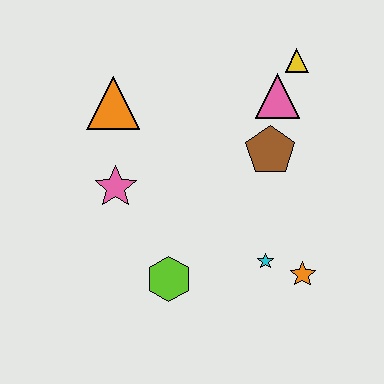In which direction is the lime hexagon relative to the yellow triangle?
The lime hexagon is below the yellow triangle.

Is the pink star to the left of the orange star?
Yes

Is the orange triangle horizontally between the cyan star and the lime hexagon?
No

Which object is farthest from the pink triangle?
The lime hexagon is farthest from the pink triangle.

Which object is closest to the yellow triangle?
The pink triangle is closest to the yellow triangle.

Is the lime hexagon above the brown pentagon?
No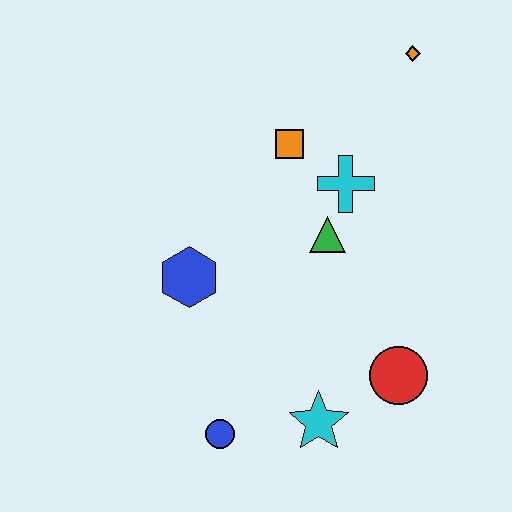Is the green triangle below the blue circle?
No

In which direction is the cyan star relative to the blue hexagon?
The cyan star is below the blue hexagon.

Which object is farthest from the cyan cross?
The blue circle is farthest from the cyan cross.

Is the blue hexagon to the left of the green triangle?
Yes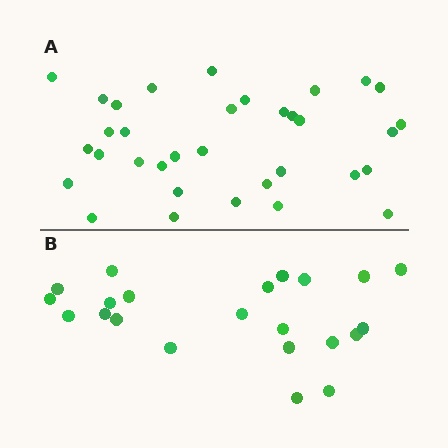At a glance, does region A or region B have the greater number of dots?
Region A (the top region) has more dots.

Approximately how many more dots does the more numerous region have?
Region A has roughly 12 or so more dots than region B.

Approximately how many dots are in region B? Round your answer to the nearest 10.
About 20 dots. (The exact count is 22, which rounds to 20.)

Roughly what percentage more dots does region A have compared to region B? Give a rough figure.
About 55% more.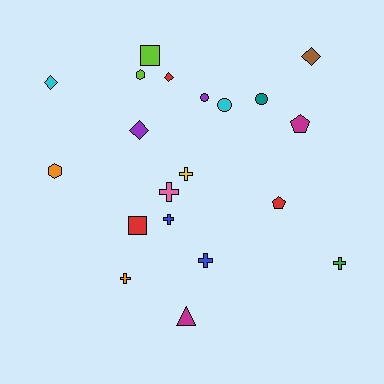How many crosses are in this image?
There are 6 crosses.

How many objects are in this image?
There are 20 objects.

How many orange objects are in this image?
There are 2 orange objects.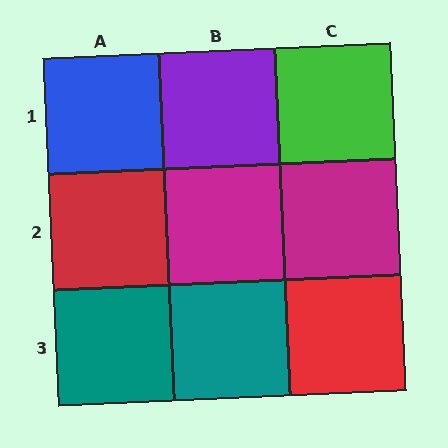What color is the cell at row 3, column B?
Teal.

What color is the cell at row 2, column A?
Red.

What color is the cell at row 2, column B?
Magenta.